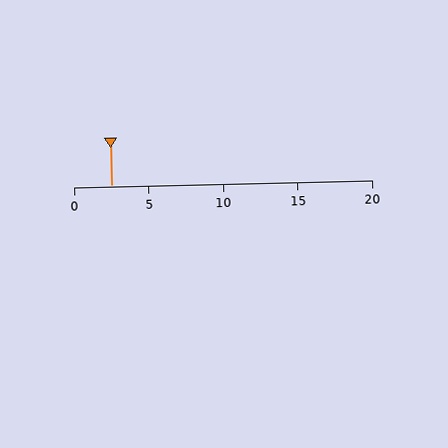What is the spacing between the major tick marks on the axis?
The major ticks are spaced 5 apart.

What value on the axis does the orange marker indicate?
The marker indicates approximately 2.5.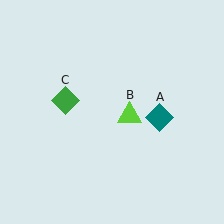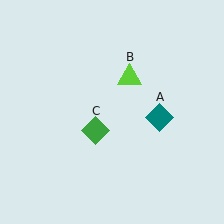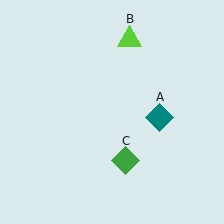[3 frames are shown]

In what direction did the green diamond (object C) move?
The green diamond (object C) moved down and to the right.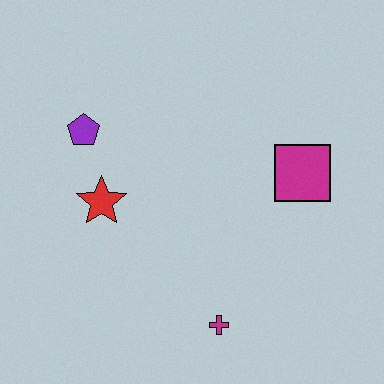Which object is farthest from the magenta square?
The purple pentagon is farthest from the magenta square.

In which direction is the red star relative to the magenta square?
The red star is to the left of the magenta square.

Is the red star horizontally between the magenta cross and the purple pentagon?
Yes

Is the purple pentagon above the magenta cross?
Yes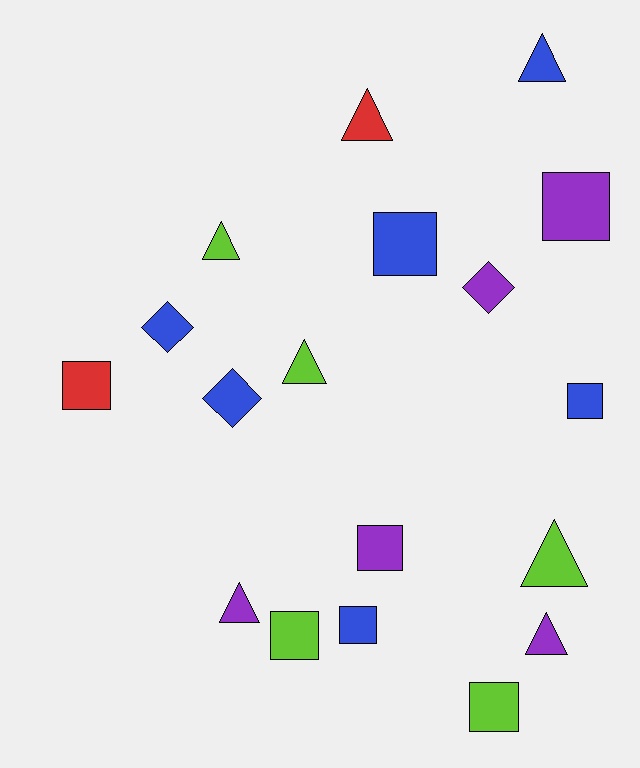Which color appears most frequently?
Blue, with 6 objects.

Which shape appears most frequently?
Square, with 8 objects.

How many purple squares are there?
There are 2 purple squares.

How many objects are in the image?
There are 18 objects.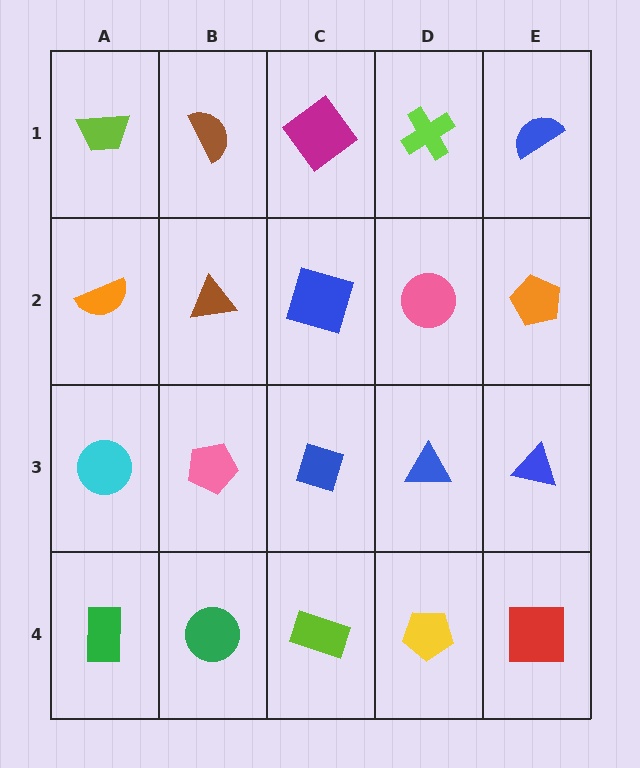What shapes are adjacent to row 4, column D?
A blue triangle (row 3, column D), a lime rectangle (row 4, column C), a red square (row 4, column E).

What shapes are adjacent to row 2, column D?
A lime cross (row 1, column D), a blue triangle (row 3, column D), a blue square (row 2, column C), an orange pentagon (row 2, column E).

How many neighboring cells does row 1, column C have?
3.